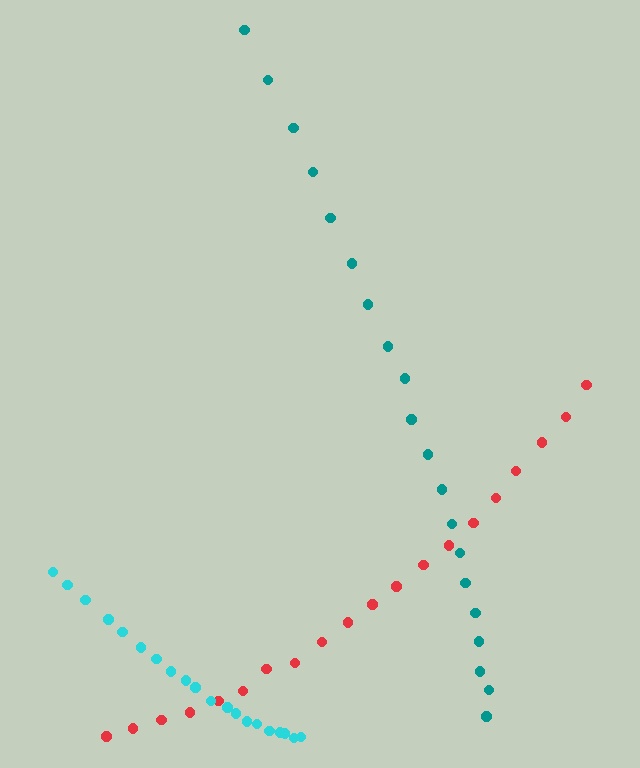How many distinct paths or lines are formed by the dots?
There are 3 distinct paths.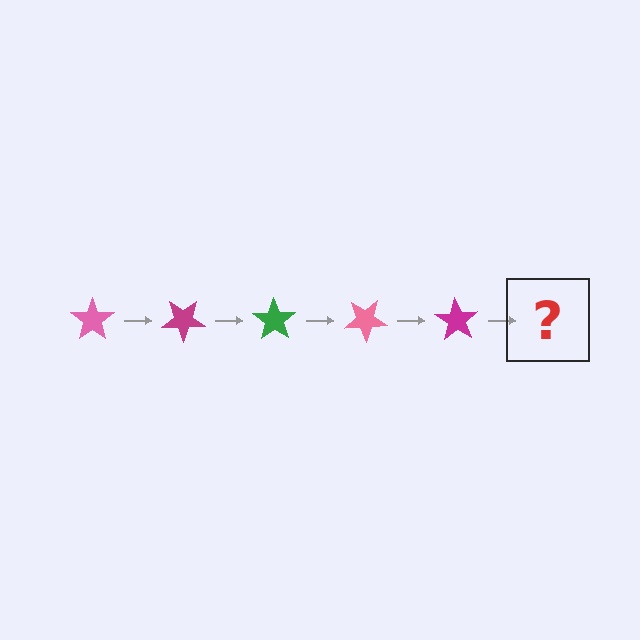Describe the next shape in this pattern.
It should be a green star, rotated 175 degrees from the start.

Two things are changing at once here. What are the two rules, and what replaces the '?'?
The two rules are that it rotates 35 degrees each step and the color cycles through pink, magenta, and green. The '?' should be a green star, rotated 175 degrees from the start.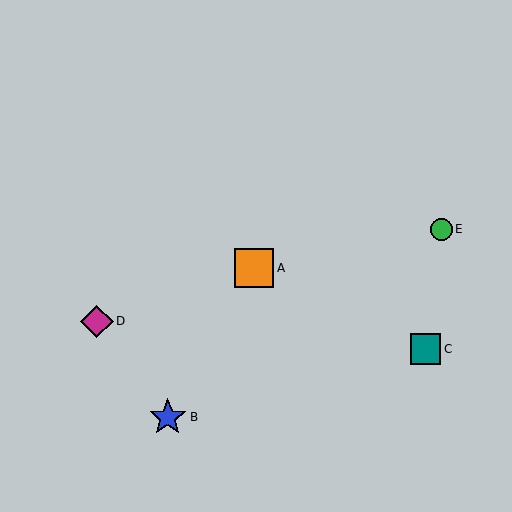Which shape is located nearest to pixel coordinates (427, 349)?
The teal square (labeled C) at (426, 349) is nearest to that location.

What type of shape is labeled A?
Shape A is an orange square.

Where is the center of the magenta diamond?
The center of the magenta diamond is at (97, 321).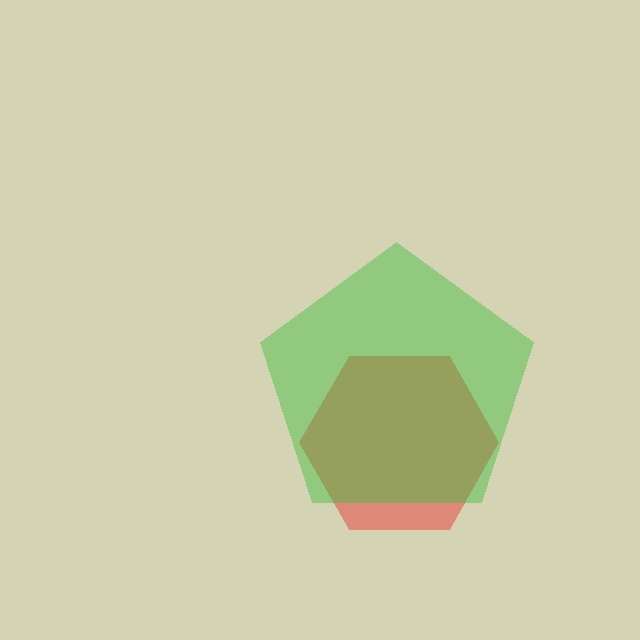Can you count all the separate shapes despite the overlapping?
Yes, there are 2 separate shapes.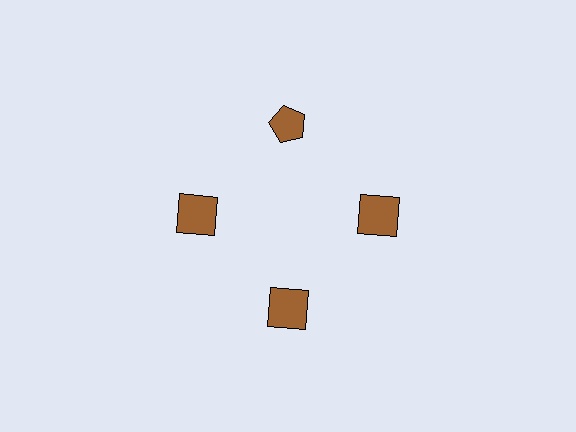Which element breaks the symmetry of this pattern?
The brown pentagon at roughly the 12 o'clock position breaks the symmetry. All other shapes are brown squares.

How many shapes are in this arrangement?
There are 4 shapes arranged in a ring pattern.